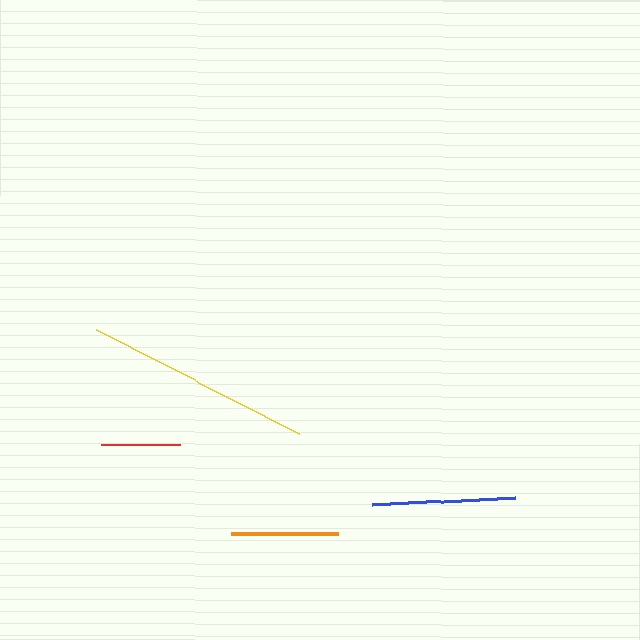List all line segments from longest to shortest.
From longest to shortest: yellow, blue, orange, red.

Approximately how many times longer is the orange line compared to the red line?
The orange line is approximately 1.3 times the length of the red line.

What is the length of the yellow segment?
The yellow segment is approximately 227 pixels long.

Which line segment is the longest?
The yellow line is the longest at approximately 227 pixels.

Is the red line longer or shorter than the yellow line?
The yellow line is longer than the red line.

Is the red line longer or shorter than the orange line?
The orange line is longer than the red line.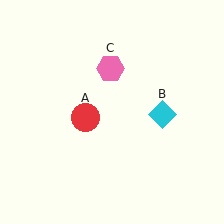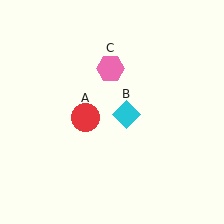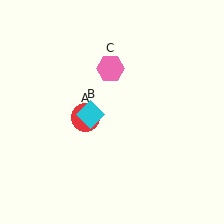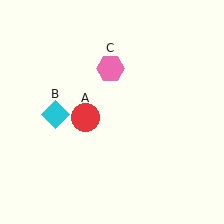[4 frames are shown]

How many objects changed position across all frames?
1 object changed position: cyan diamond (object B).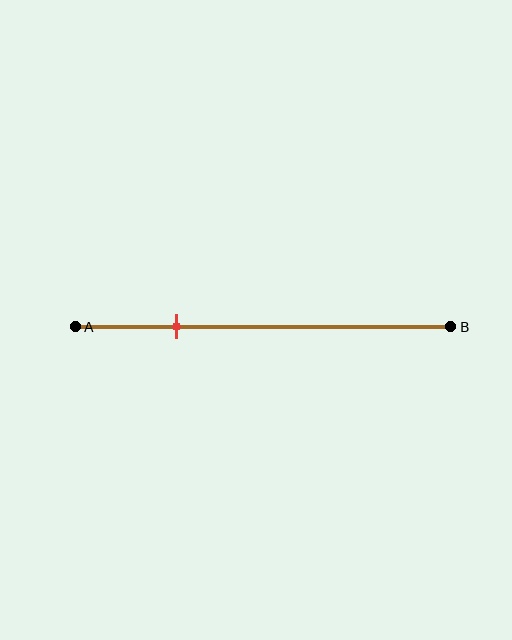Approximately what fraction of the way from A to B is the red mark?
The red mark is approximately 25% of the way from A to B.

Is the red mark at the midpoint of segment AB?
No, the mark is at about 25% from A, not at the 50% midpoint.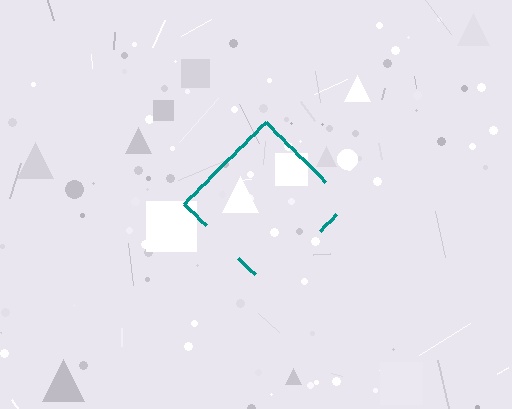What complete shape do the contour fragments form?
The contour fragments form a diamond.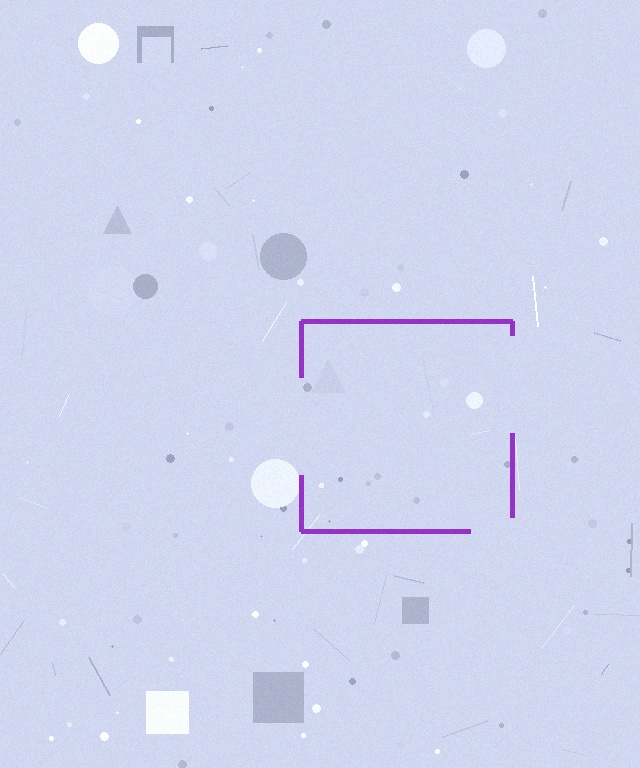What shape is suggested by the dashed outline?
The dashed outline suggests a square.